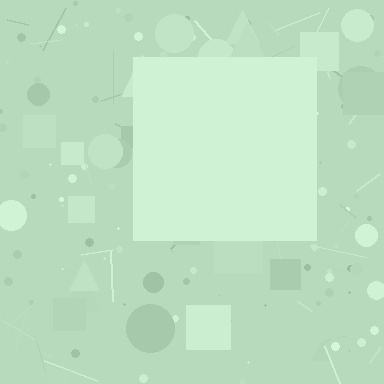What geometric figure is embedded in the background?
A square is embedded in the background.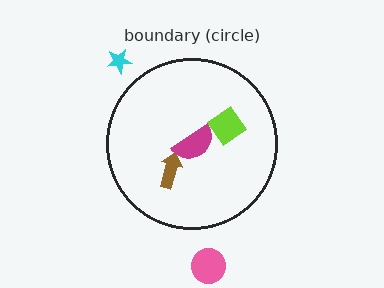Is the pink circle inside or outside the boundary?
Outside.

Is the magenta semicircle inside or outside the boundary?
Inside.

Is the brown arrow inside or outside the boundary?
Inside.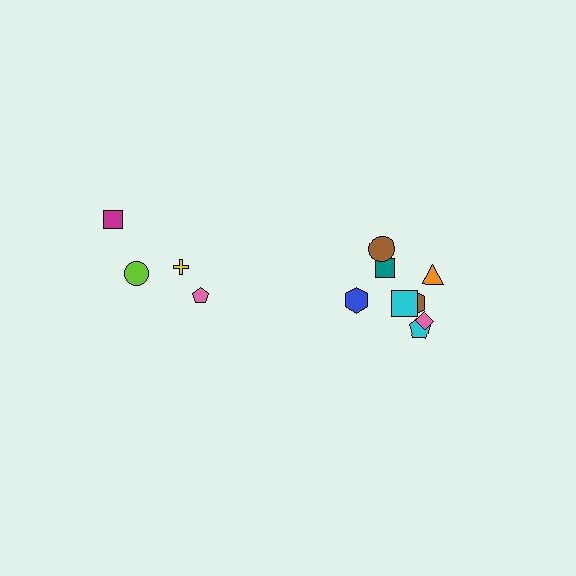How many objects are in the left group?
There are 4 objects.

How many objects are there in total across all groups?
There are 12 objects.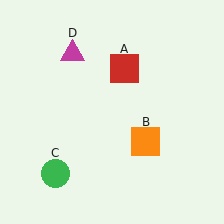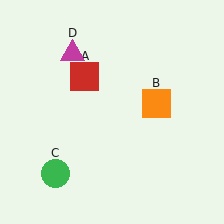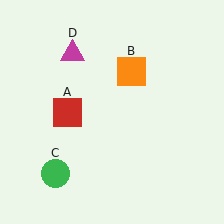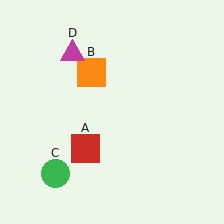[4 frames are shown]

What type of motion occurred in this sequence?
The red square (object A), orange square (object B) rotated counterclockwise around the center of the scene.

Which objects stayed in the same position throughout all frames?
Green circle (object C) and magenta triangle (object D) remained stationary.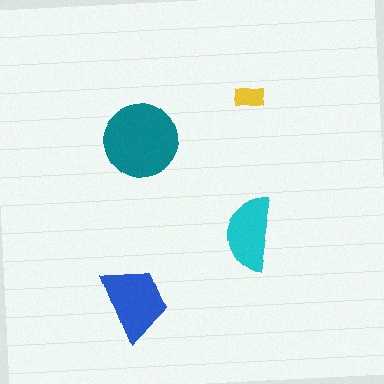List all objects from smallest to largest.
The yellow rectangle, the cyan semicircle, the blue trapezoid, the teal circle.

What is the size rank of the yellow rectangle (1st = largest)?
4th.